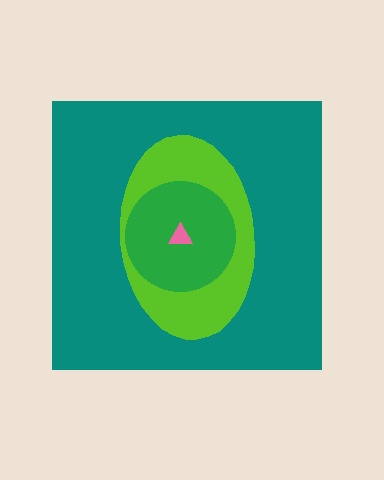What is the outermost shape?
The teal square.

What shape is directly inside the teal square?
The lime ellipse.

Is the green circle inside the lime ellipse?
Yes.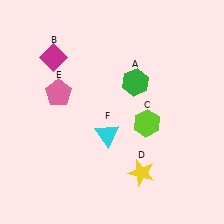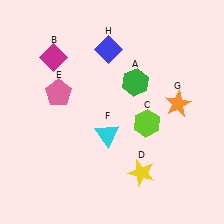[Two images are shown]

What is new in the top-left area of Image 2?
A blue diamond (H) was added in the top-left area of Image 2.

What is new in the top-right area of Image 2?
An orange star (G) was added in the top-right area of Image 2.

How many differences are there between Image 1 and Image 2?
There are 2 differences between the two images.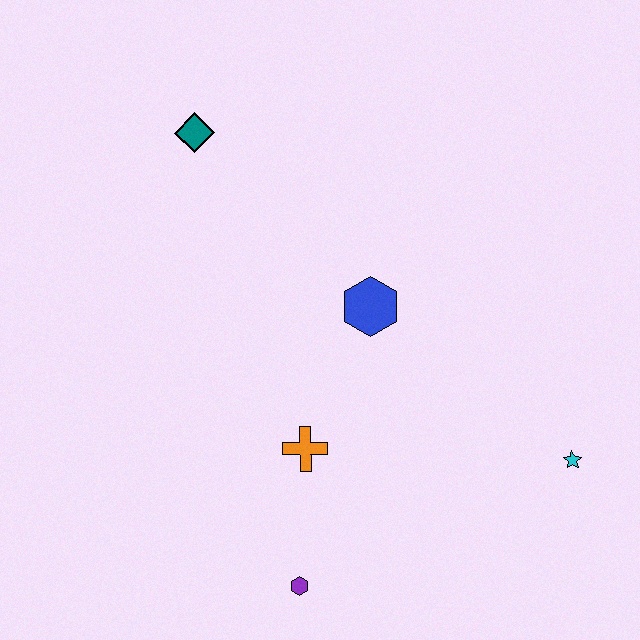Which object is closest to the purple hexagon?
The orange cross is closest to the purple hexagon.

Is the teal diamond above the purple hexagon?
Yes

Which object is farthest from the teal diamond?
The cyan star is farthest from the teal diamond.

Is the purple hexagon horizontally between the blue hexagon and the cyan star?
No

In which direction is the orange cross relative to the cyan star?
The orange cross is to the left of the cyan star.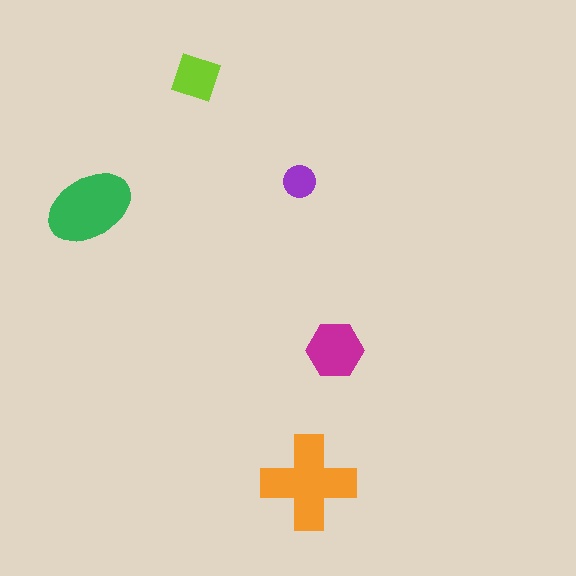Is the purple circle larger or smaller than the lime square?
Smaller.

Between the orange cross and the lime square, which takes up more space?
The orange cross.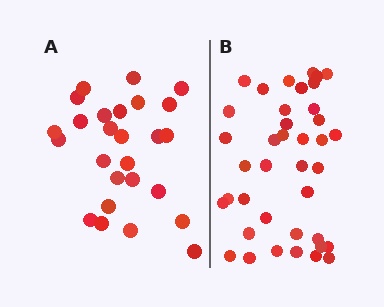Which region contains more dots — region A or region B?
Region B (the right region) has more dots.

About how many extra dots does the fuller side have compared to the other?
Region B has approximately 15 more dots than region A.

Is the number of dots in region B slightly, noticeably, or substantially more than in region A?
Region B has substantially more. The ratio is roughly 1.5 to 1.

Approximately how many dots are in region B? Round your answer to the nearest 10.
About 40 dots. (The exact count is 39, which rounds to 40.)